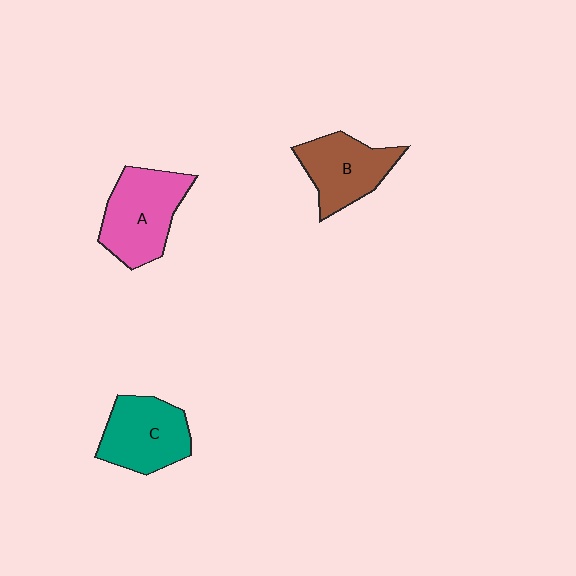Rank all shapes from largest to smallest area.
From largest to smallest: A (pink), C (teal), B (brown).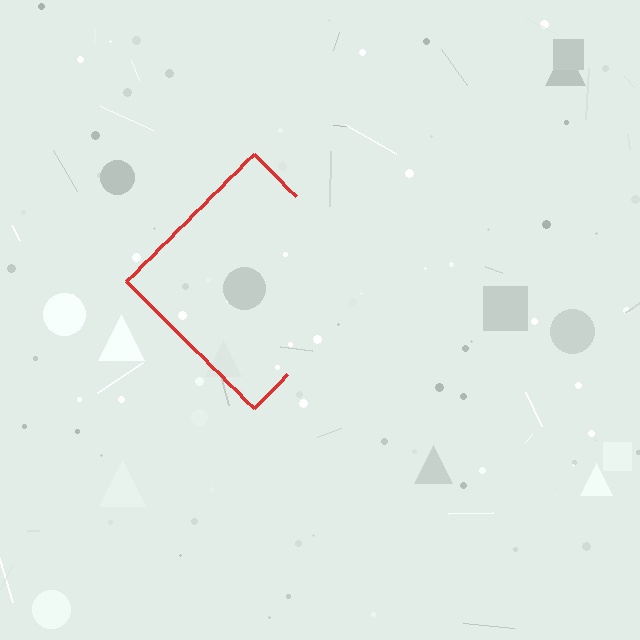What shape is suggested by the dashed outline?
The dashed outline suggests a diamond.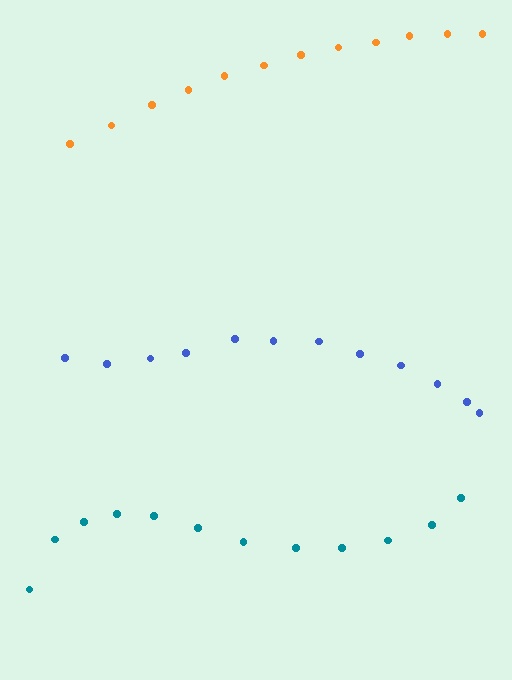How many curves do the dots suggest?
There are 3 distinct paths.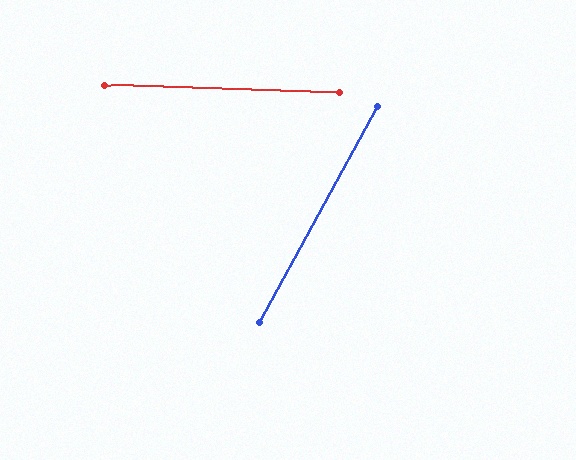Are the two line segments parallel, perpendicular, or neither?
Neither parallel nor perpendicular — they differ by about 63°.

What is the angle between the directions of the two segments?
Approximately 63 degrees.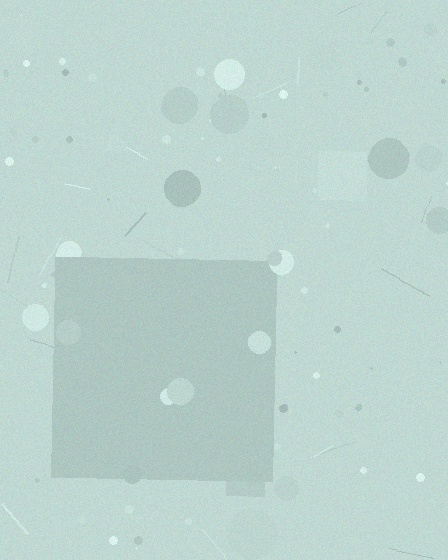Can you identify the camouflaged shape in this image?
The camouflaged shape is a square.